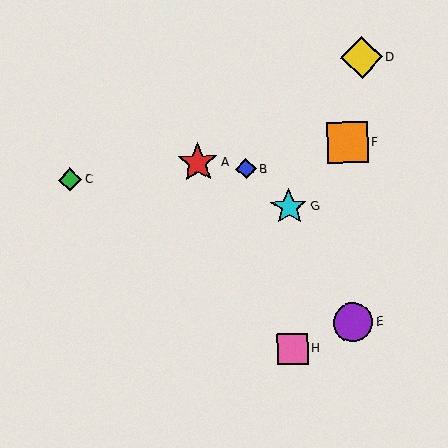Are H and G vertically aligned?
Yes, both are at x≈293.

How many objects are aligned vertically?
2 objects (G, H) are aligned vertically.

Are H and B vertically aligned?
No, H is at x≈293 and B is at x≈246.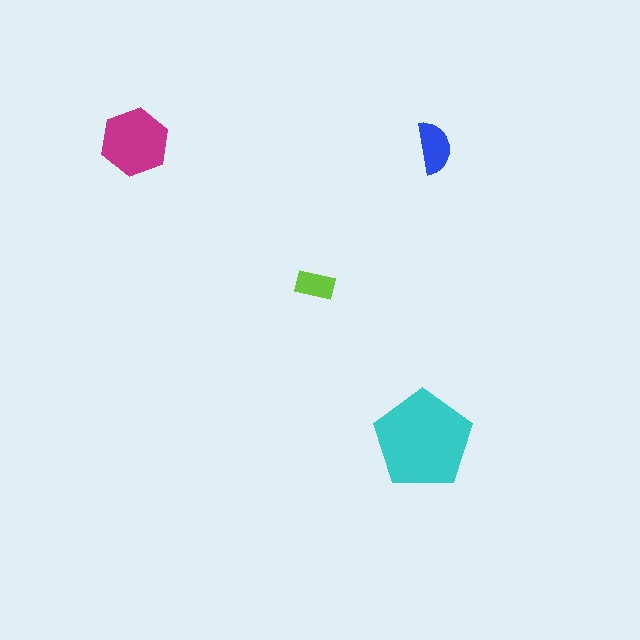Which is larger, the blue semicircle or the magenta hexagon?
The magenta hexagon.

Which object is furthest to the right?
The blue semicircle is rightmost.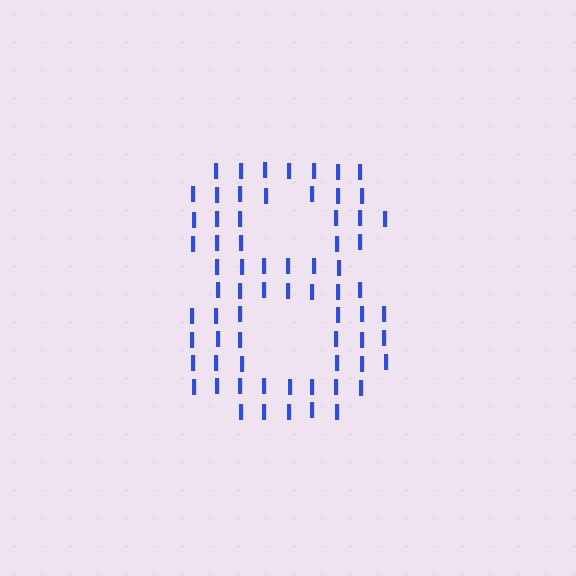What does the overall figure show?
The overall figure shows the digit 8.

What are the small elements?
The small elements are letter I's.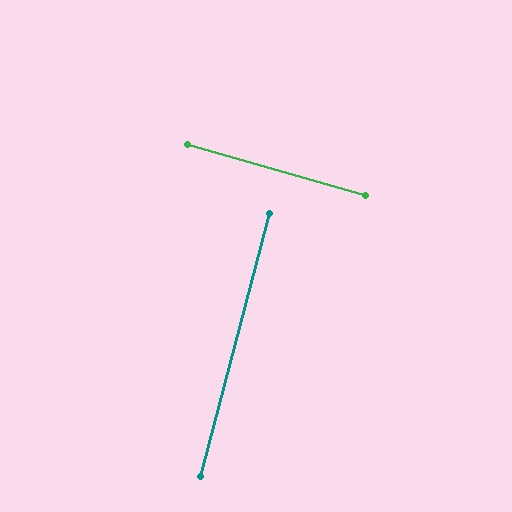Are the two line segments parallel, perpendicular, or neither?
Perpendicular — they meet at approximately 89°.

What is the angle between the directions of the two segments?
Approximately 89 degrees.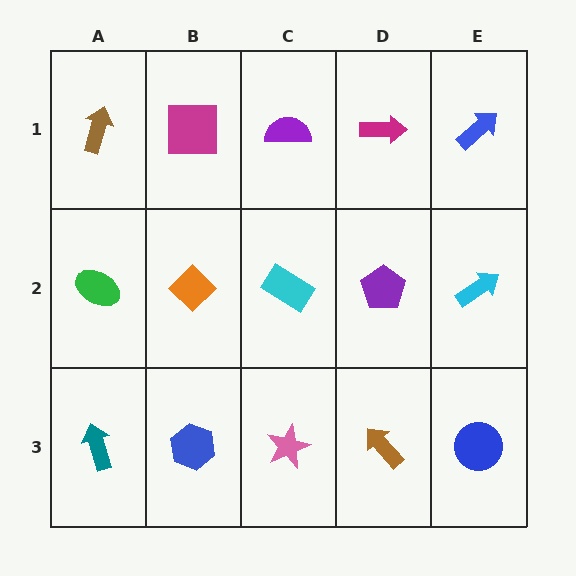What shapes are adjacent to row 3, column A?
A green ellipse (row 2, column A), a blue hexagon (row 3, column B).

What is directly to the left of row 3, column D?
A pink star.